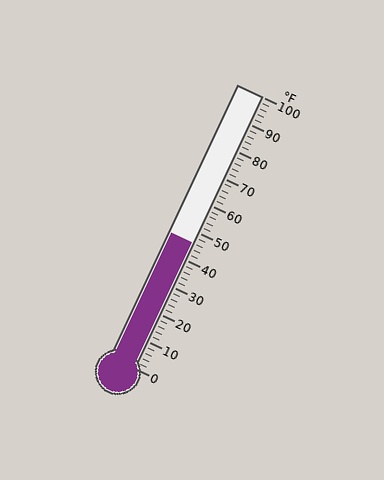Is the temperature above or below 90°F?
The temperature is below 90°F.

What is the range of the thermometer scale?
The thermometer scale ranges from 0°F to 100°F.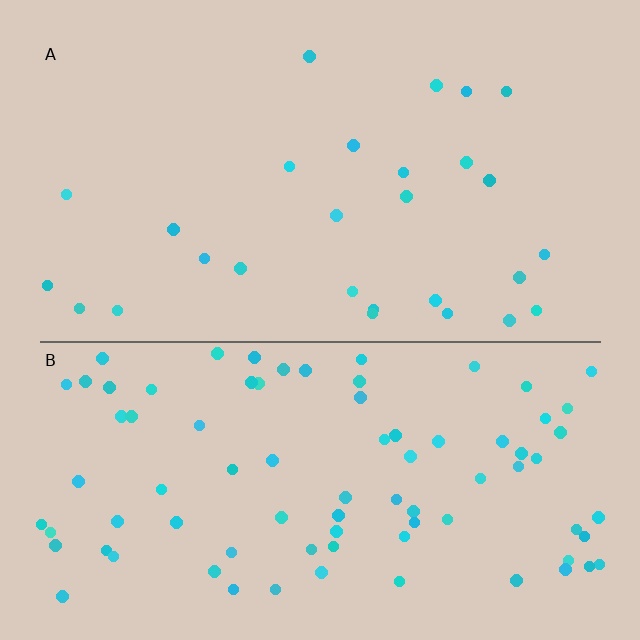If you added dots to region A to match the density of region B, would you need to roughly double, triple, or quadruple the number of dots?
Approximately triple.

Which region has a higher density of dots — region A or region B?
B (the bottom).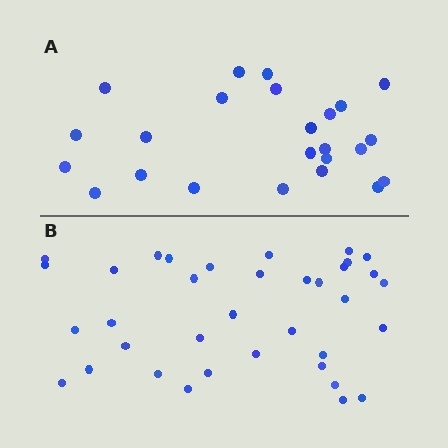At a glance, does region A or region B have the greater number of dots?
Region B (the bottom region) has more dots.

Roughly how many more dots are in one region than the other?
Region B has roughly 12 or so more dots than region A.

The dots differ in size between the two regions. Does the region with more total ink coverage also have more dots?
No. Region A has more total ink coverage because its dots are larger, but region B actually contains more individual dots. Total area can be misleading — the number of items is what matters here.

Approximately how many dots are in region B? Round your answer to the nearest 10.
About 40 dots. (The exact count is 36, which rounds to 40.)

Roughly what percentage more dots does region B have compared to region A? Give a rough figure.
About 50% more.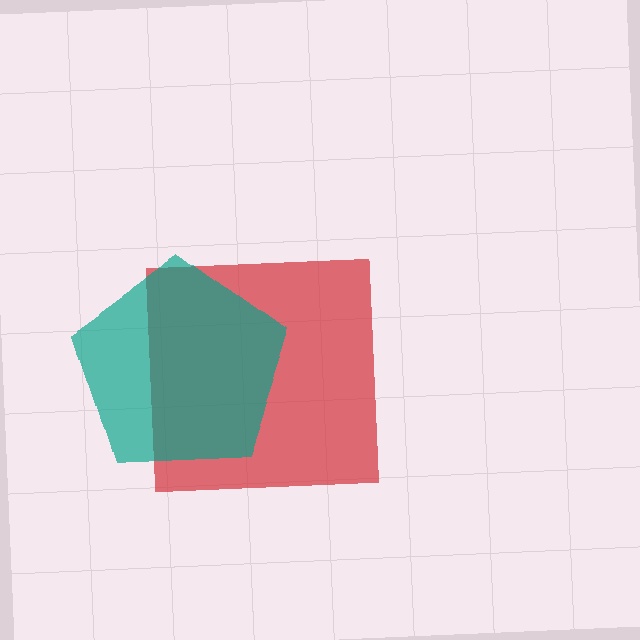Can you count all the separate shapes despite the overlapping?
Yes, there are 2 separate shapes.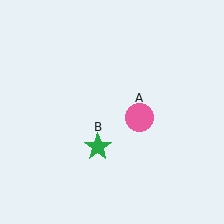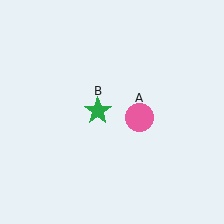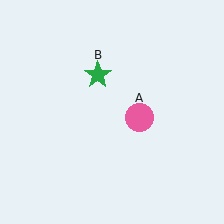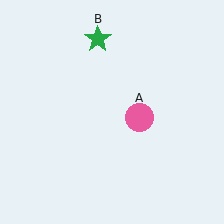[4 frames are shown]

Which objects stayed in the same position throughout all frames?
Pink circle (object A) remained stationary.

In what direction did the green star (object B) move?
The green star (object B) moved up.